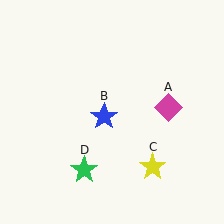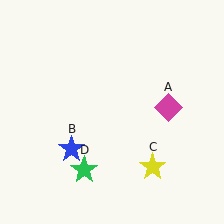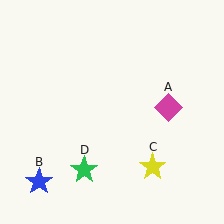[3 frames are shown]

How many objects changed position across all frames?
1 object changed position: blue star (object B).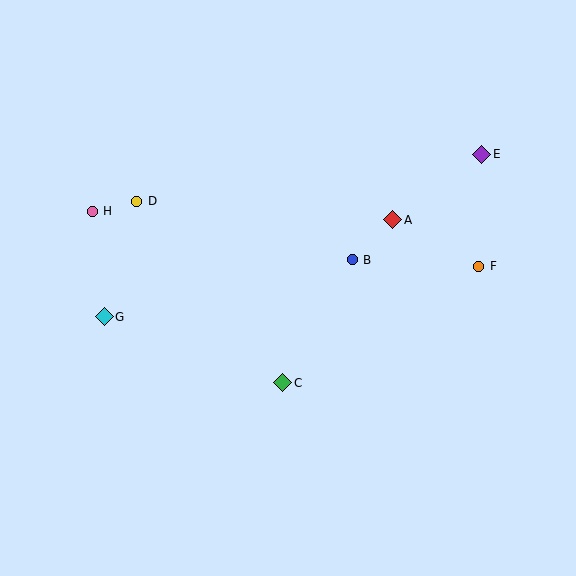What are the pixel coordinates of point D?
Point D is at (137, 201).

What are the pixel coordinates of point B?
Point B is at (352, 260).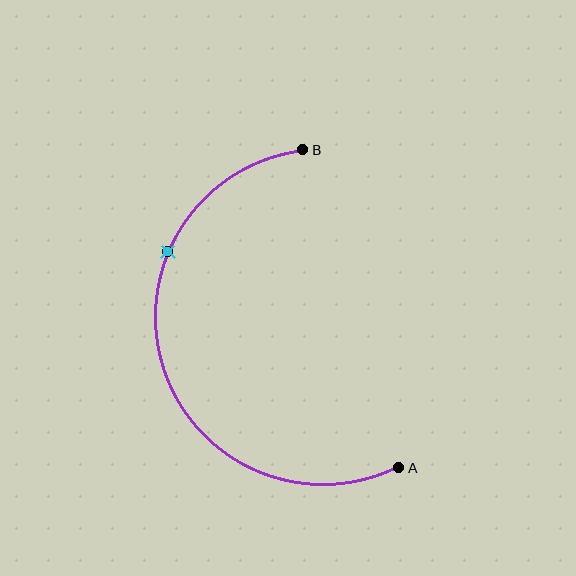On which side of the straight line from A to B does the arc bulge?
The arc bulges to the left of the straight line connecting A and B.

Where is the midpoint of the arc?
The arc midpoint is the point on the curve farthest from the straight line joining A and B. It sits to the left of that line.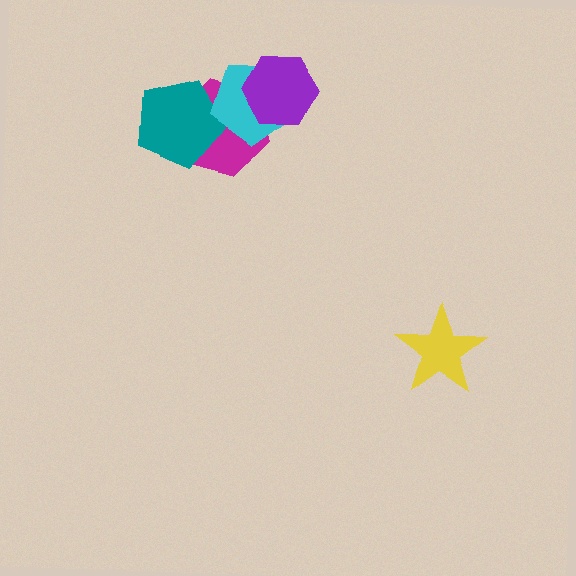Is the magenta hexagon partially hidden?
Yes, it is partially covered by another shape.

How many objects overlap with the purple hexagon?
2 objects overlap with the purple hexagon.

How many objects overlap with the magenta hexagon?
3 objects overlap with the magenta hexagon.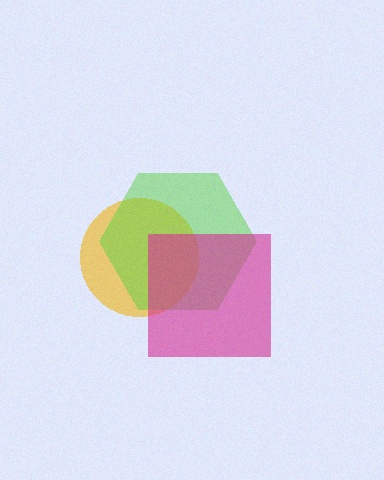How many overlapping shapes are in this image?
There are 3 overlapping shapes in the image.